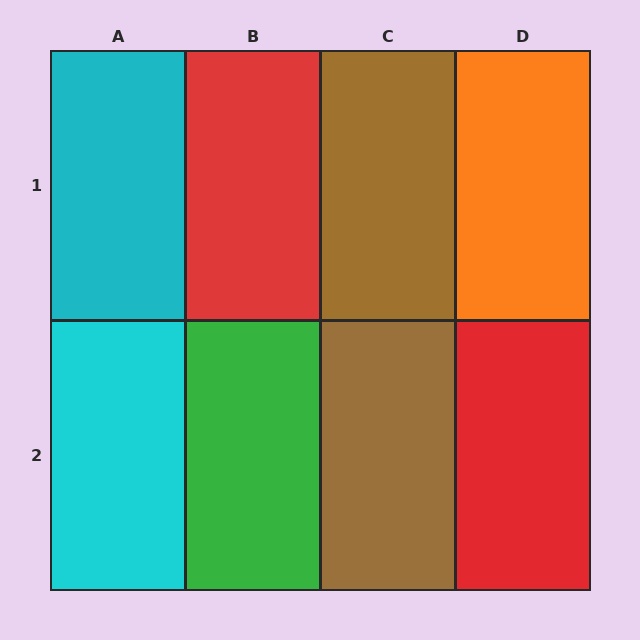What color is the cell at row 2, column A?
Cyan.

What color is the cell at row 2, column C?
Brown.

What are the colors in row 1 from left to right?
Cyan, red, brown, orange.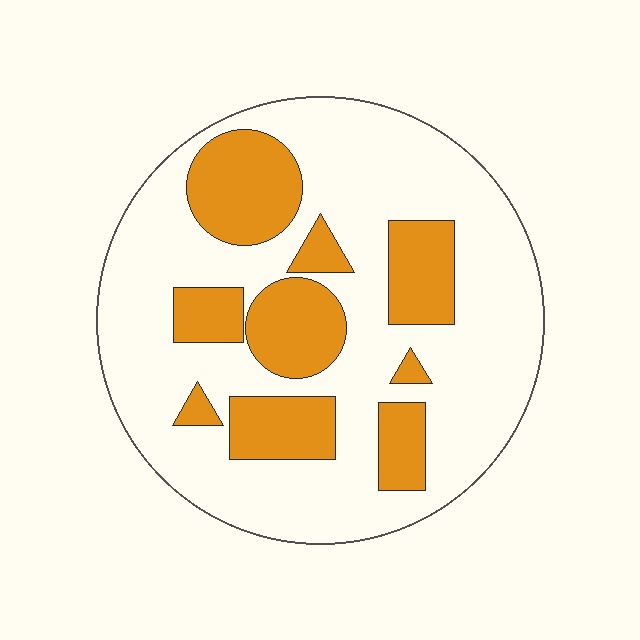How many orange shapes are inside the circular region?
9.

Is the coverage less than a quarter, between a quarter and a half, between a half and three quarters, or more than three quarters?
Between a quarter and a half.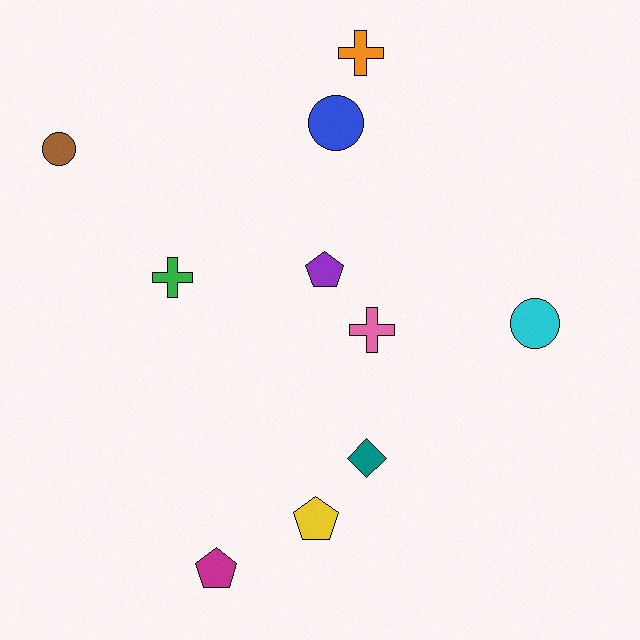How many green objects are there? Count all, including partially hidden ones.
There is 1 green object.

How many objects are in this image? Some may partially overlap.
There are 10 objects.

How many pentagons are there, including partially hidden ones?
There are 3 pentagons.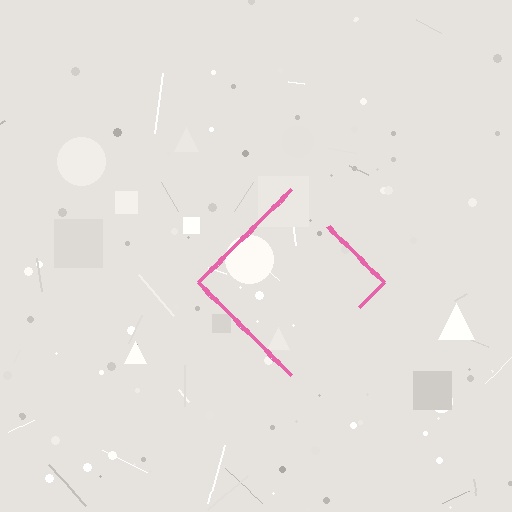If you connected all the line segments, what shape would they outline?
They would outline a diamond.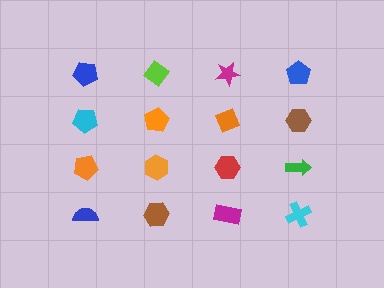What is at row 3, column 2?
An orange hexagon.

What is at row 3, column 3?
A red hexagon.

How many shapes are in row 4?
4 shapes.